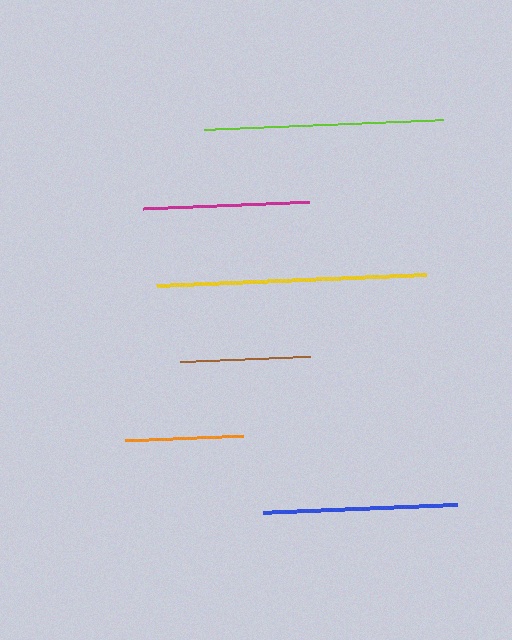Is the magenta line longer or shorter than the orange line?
The magenta line is longer than the orange line.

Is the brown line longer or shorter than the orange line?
The brown line is longer than the orange line.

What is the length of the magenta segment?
The magenta segment is approximately 167 pixels long.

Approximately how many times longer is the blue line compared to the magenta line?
The blue line is approximately 1.2 times the length of the magenta line.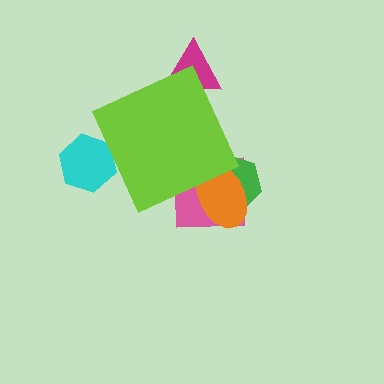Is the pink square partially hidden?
Yes, the pink square is partially hidden behind the lime diamond.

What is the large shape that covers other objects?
A lime diamond.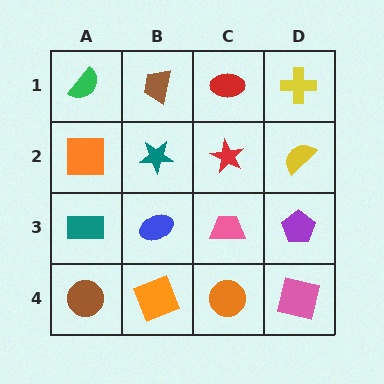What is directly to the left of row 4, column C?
An orange square.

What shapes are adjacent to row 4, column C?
A pink trapezoid (row 3, column C), an orange square (row 4, column B), a pink square (row 4, column D).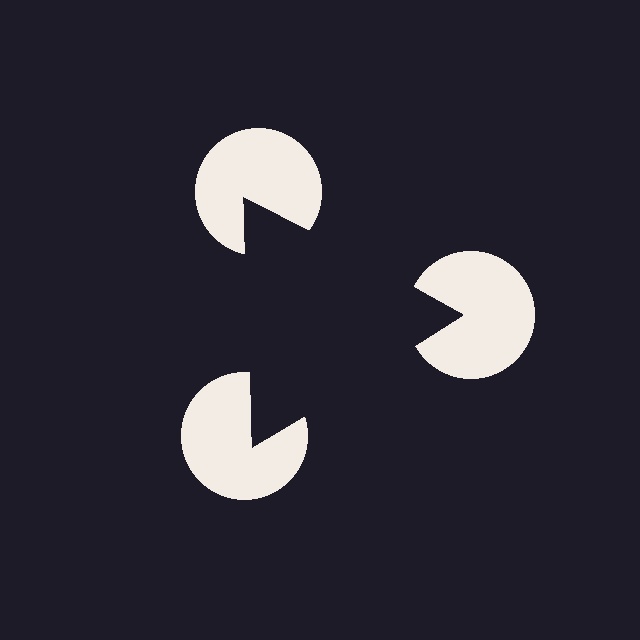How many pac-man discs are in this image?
There are 3 — one at each vertex of the illusory triangle.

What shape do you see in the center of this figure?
An illusory triangle — its edges are inferred from the aligned wedge cuts in the pac-man discs, not physically drawn.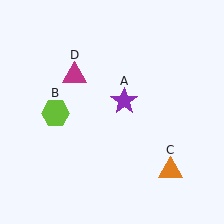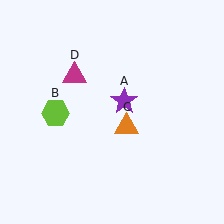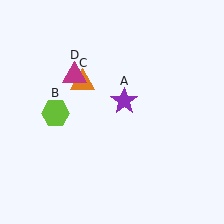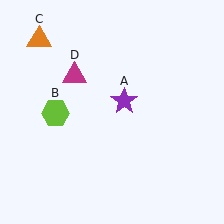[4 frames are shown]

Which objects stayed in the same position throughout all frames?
Purple star (object A) and lime hexagon (object B) and magenta triangle (object D) remained stationary.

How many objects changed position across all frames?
1 object changed position: orange triangle (object C).